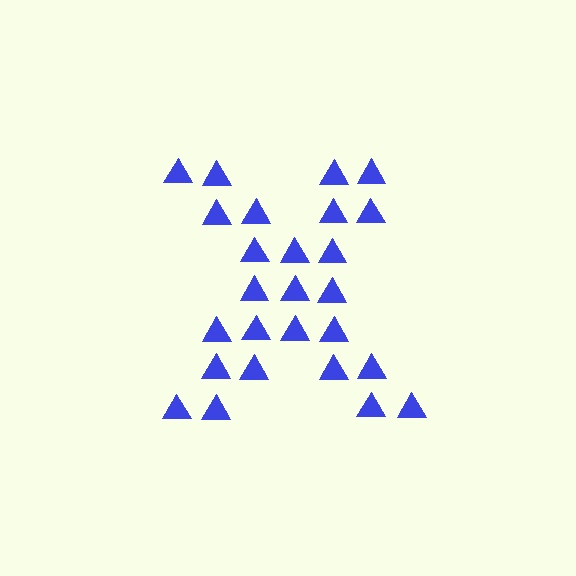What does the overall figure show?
The overall figure shows the letter X.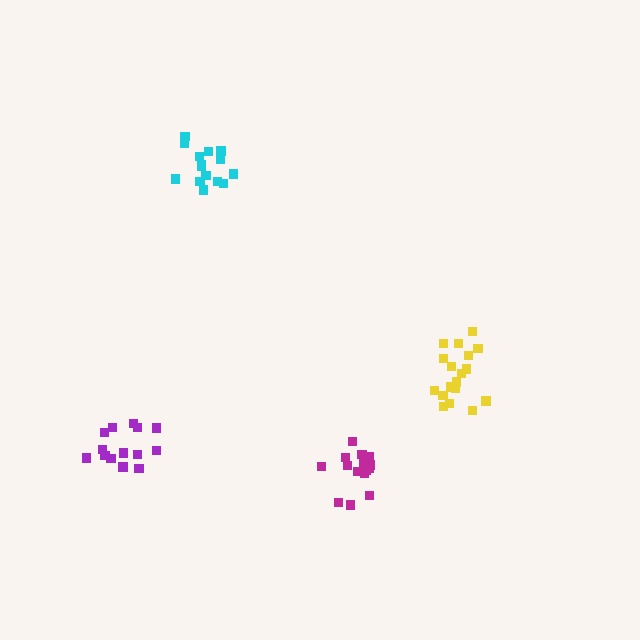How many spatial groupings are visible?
There are 4 spatial groupings.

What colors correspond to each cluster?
The clusters are colored: cyan, purple, magenta, yellow.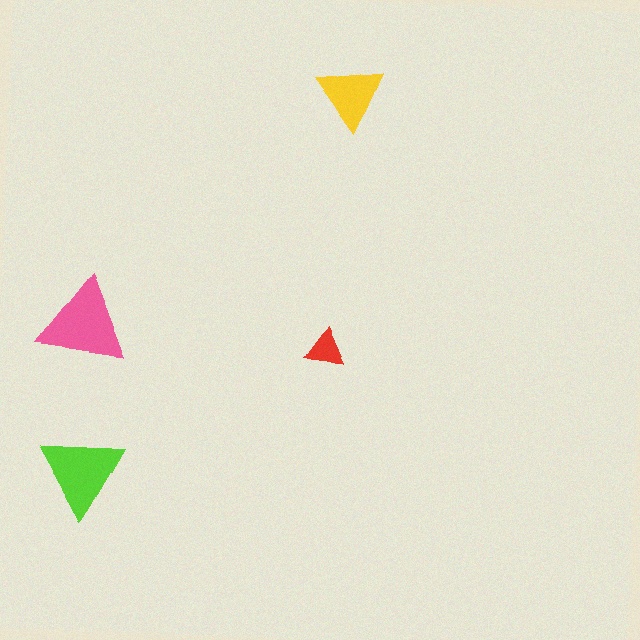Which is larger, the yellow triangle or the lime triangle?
The lime one.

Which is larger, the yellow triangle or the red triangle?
The yellow one.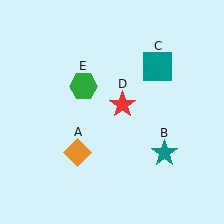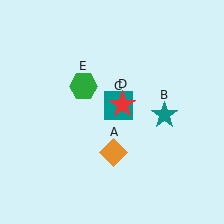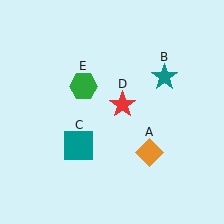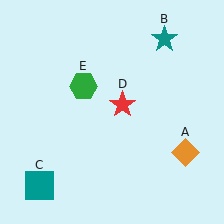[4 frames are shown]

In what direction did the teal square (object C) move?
The teal square (object C) moved down and to the left.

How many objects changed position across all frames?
3 objects changed position: orange diamond (object A), teal star (object B), teal square (object C).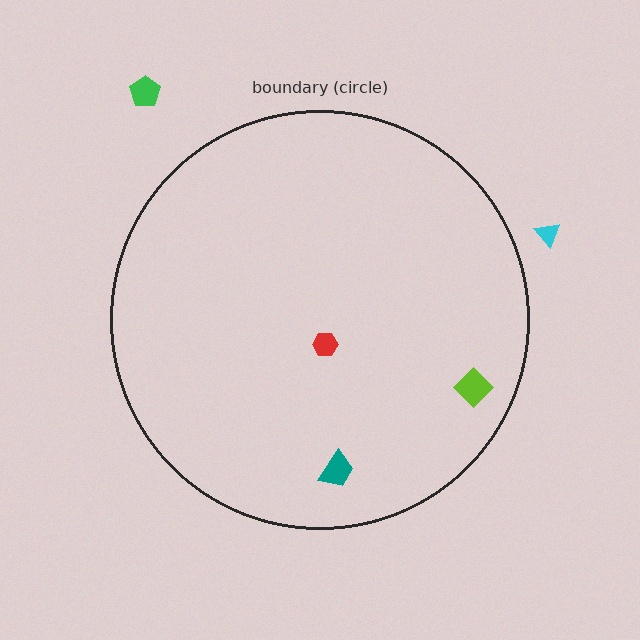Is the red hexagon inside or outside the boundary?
Inside.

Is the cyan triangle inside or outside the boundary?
Outside.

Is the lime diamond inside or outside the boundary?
Inside.